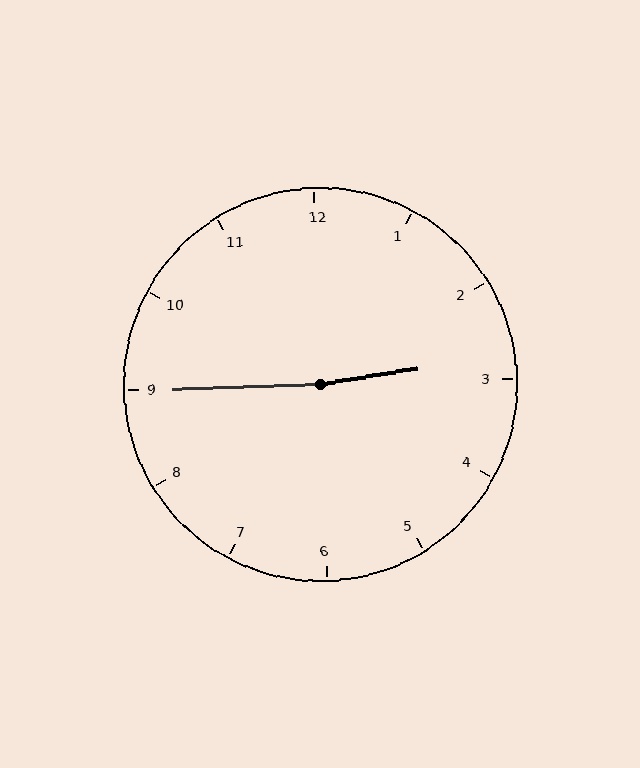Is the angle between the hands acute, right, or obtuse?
It is obtuse.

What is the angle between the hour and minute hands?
Approximately 172 degrees.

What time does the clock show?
2:45.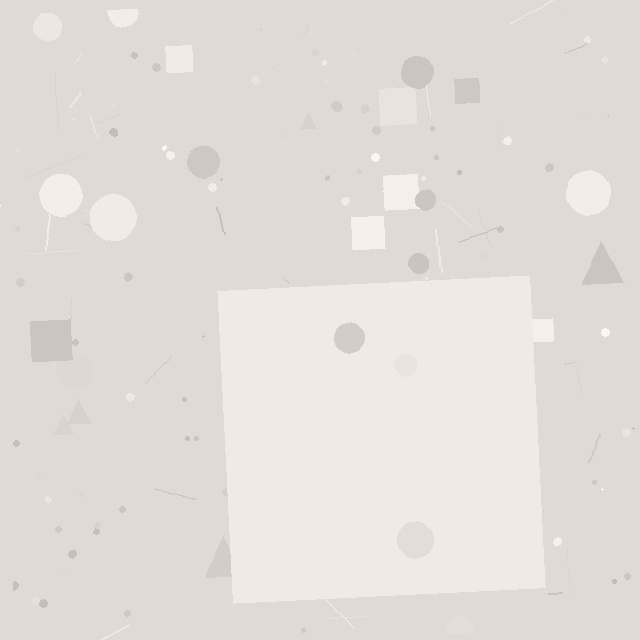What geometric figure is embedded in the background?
A square is embedded in the background.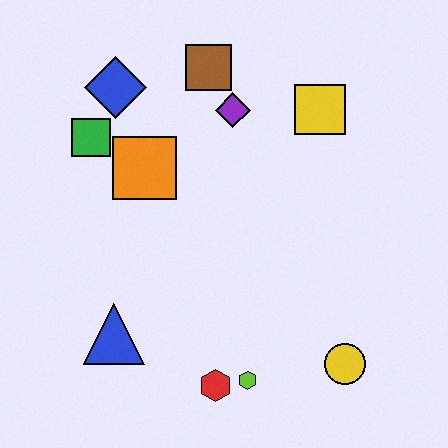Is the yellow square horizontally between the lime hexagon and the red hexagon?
No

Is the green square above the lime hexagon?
Yes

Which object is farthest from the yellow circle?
The blue diamond is farthest from the yellow circle.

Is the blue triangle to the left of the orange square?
Yes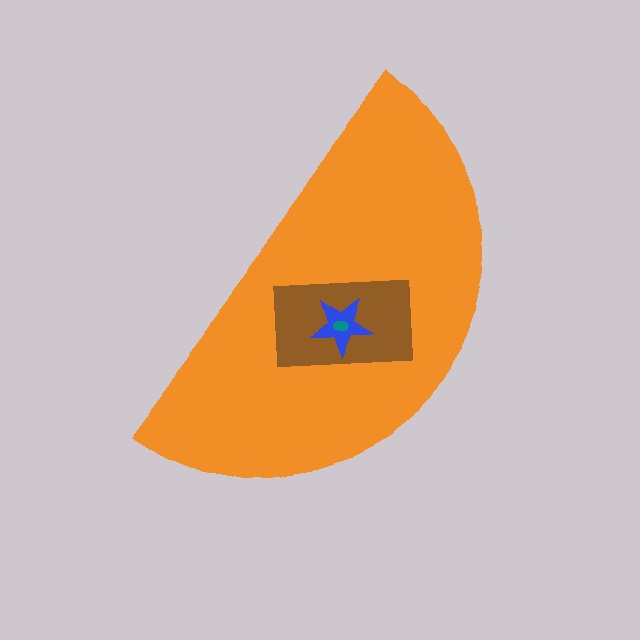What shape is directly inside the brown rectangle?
The blue star.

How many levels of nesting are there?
4.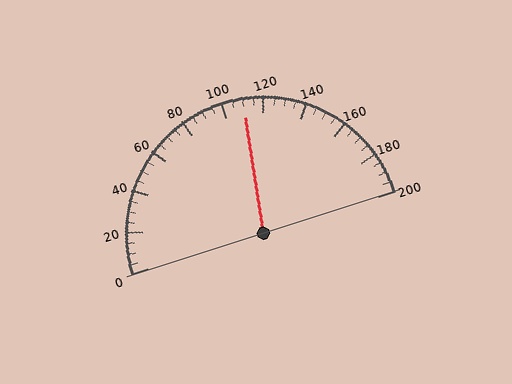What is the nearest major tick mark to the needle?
The nearest major tick mark is 120.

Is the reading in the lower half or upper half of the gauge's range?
The reading is in the upper half of the range (0 to 200).